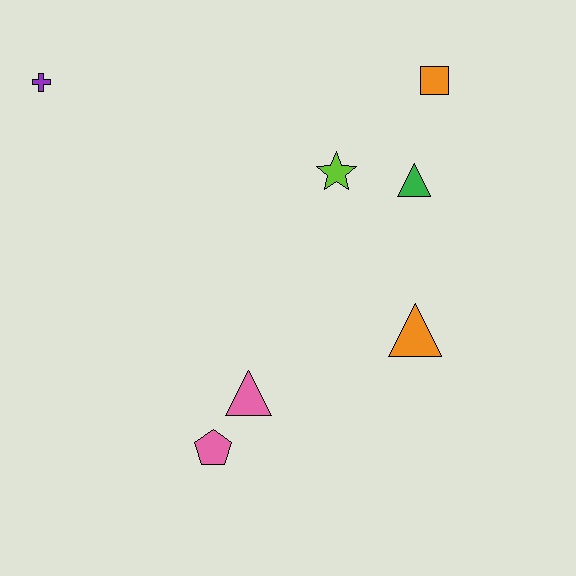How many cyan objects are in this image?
There are no cyan objects.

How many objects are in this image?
There are 7 objects.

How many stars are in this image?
There is 1 star.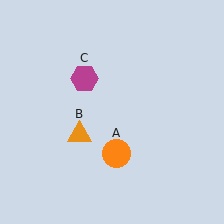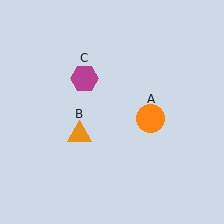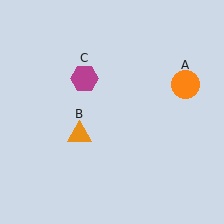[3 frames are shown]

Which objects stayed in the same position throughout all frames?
Orange triangle (object B) and magenta hexagon (object C) remained stationary.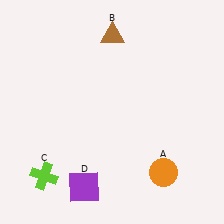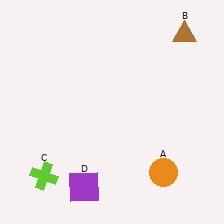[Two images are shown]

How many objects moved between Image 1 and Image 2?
1 object moved between the two images.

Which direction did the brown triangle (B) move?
The brown triangle (B) moved right.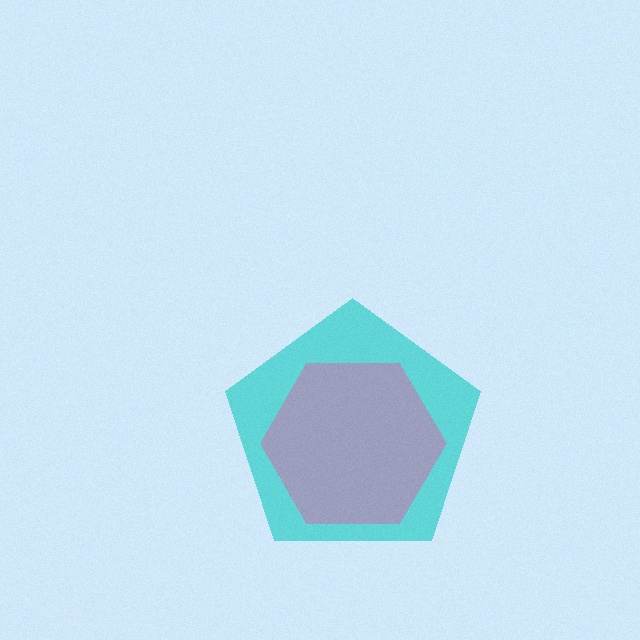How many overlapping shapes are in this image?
There are 2 overlapping shapes in the image.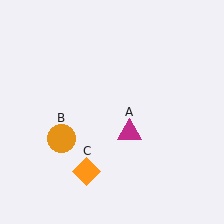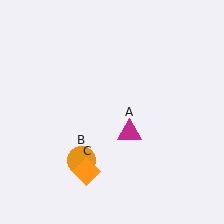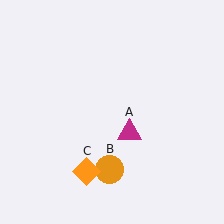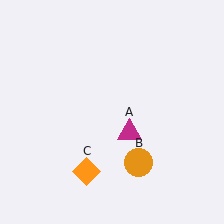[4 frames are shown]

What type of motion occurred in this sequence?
The orange circle (object B) rotated counterclockwise around the center of the scene.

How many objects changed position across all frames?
1 object changed position: orange circle (object B).